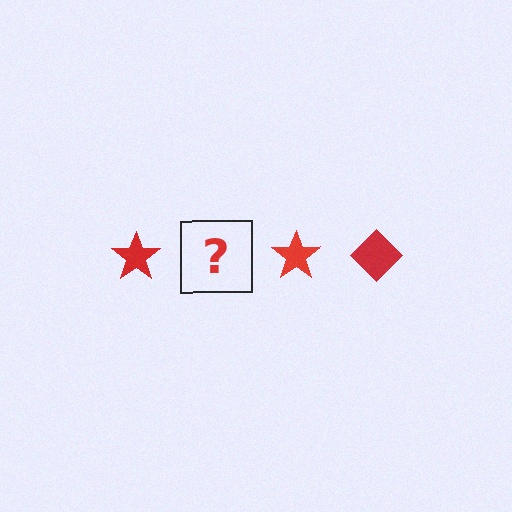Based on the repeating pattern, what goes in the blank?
The blank should be a red diamond.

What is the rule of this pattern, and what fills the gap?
The rule is that the pattern cycles through star, diamond shapes in red. The gap should be filled with a red diamond.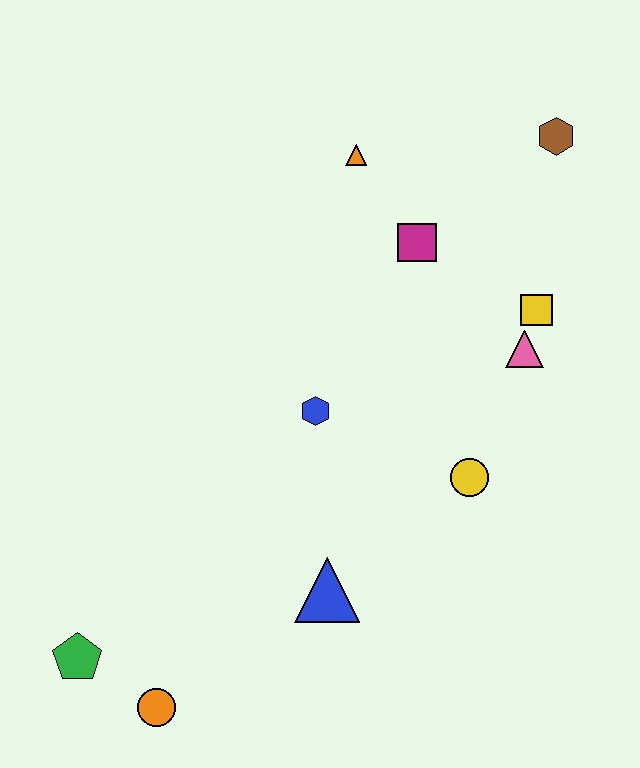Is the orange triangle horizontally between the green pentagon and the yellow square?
Yes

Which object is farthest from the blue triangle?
The brown hexagon is farthest from the blue triangle.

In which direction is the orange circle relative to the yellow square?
The orange circle is below the yellow square.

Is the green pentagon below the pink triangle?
Yes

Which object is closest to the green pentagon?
The orange circle is closest to the green pentagon.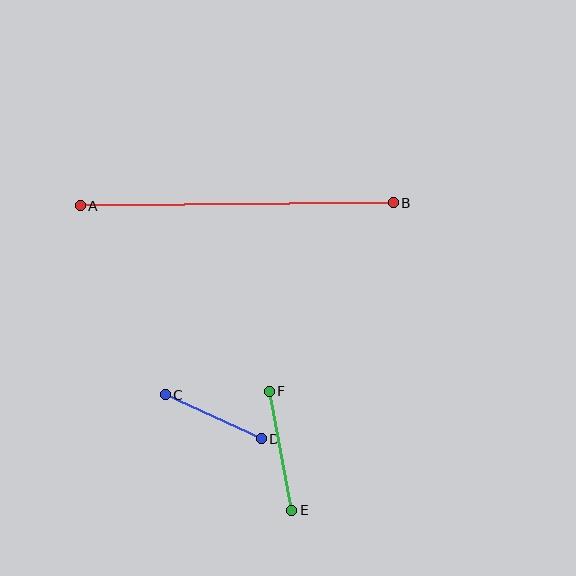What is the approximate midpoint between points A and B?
The midpoint is at approximately (237, 204) pixels.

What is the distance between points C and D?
The distance is approximately 106 pixels.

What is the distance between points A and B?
The distance is approximately 313 pixels.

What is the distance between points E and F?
The distance is approximately 121 pixels.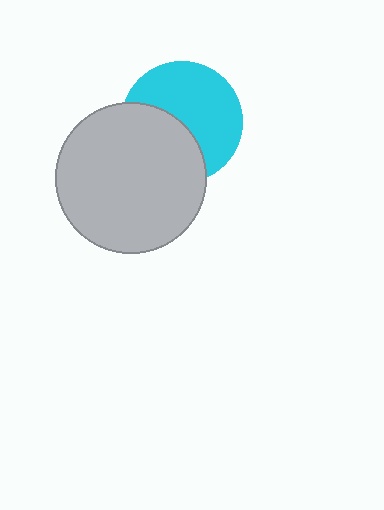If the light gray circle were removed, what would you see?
You would see the complete cyan circle.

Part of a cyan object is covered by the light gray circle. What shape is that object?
It is a circle.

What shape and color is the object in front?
The object in front is a light gray circle.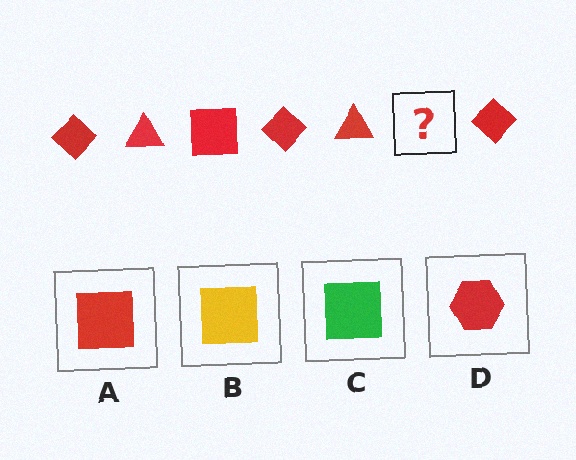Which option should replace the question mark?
Option A.